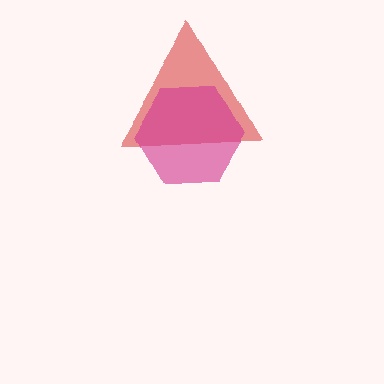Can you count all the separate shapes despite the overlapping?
Yes, there are 2 separate shapes.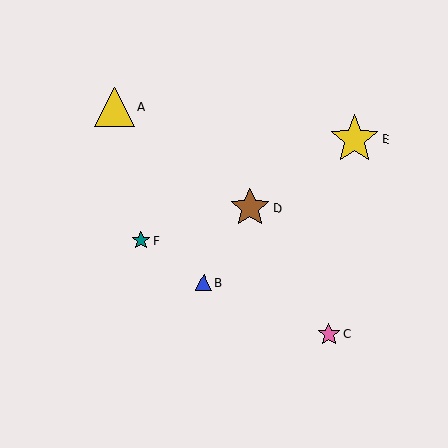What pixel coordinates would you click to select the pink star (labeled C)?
Click at (329, 334) to select the pink star C.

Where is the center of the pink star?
The center of the pink star is at (329, 334).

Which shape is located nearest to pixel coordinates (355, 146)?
The yellow star (labeled E) at (354, 140) is nearest to that location.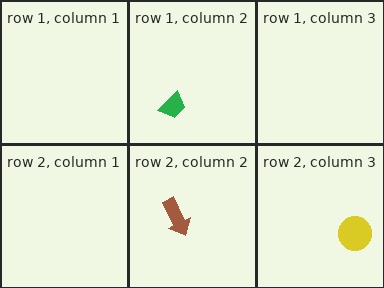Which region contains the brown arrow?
The row 2, column 2 region.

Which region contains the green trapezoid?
The row 1, column 2 region.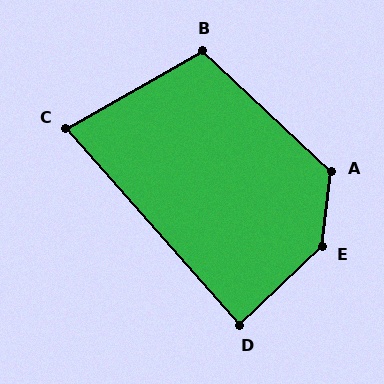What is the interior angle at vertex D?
Approximately 88 degrees (approximately right).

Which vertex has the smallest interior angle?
C, at approximately 78 degrees.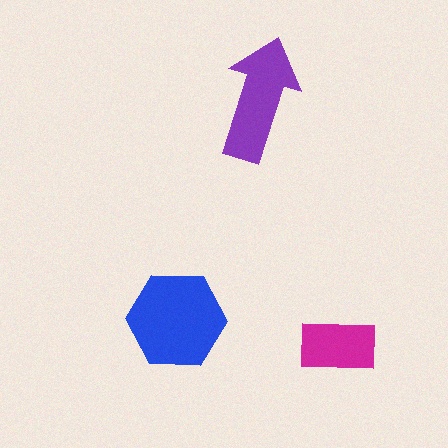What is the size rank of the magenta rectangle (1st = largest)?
3rd.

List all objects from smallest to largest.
The magenta rectangle, the purple arrow, the blue hexagon.